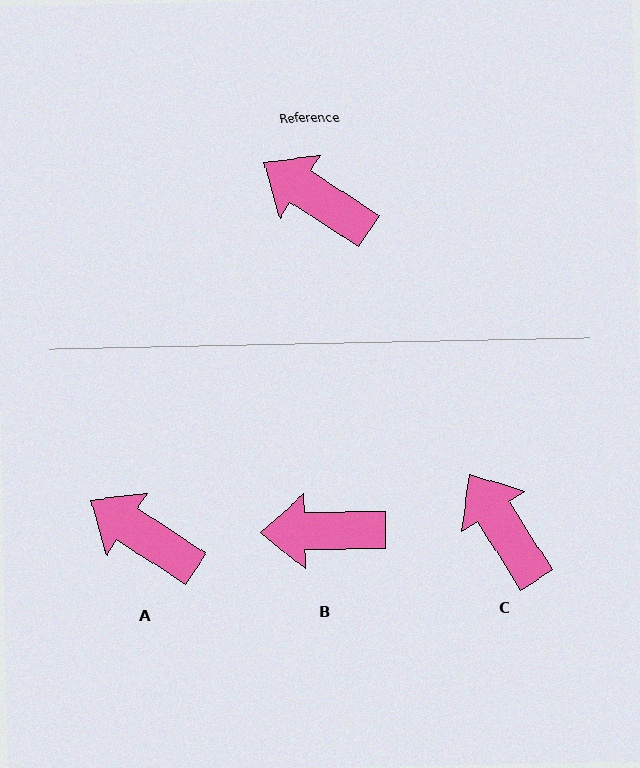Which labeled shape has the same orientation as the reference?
A.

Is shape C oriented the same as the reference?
No, it is off by about 25 degrees.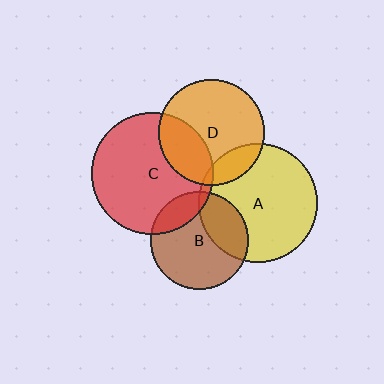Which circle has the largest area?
Circle C (red).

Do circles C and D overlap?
Yes.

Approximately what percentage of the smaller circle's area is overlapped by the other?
Approximately 30%.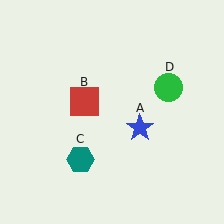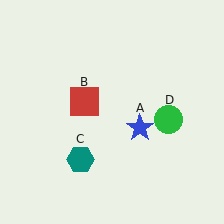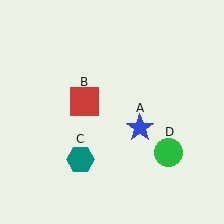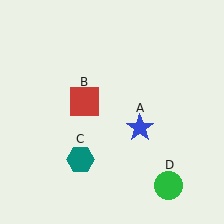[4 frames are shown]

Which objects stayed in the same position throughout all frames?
Blue star (object A) and red square (object B) and teal hexagon (object C) remained stationary.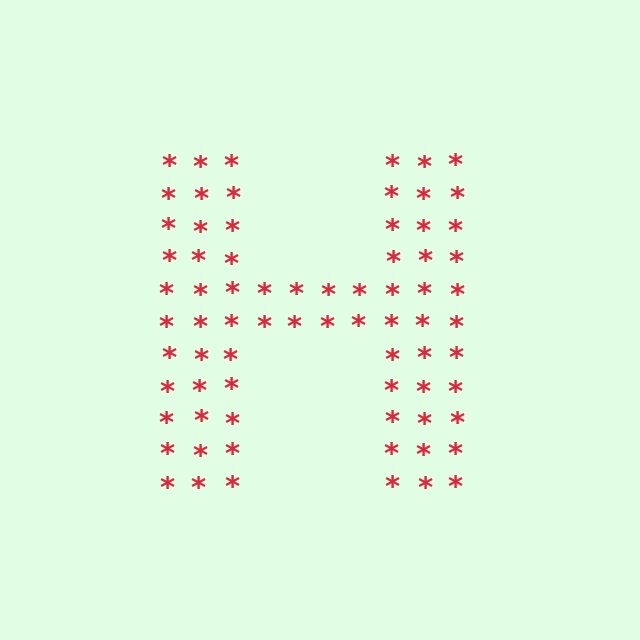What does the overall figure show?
The overall figure shows the letter H.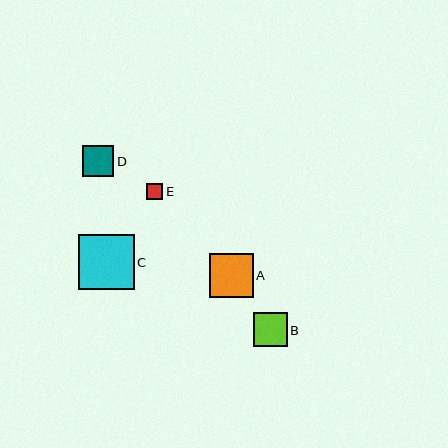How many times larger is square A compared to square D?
Square A is approximately 1.4 times the size of square D.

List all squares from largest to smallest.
From largest to smallest: C, A, B, D, E.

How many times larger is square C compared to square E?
Square C is approximately 3.5 times the size of square E.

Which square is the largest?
Square C is the largest with a size of approximately 56 pixels.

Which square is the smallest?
Square E is the smallest with a size of approximately 16 pixels.